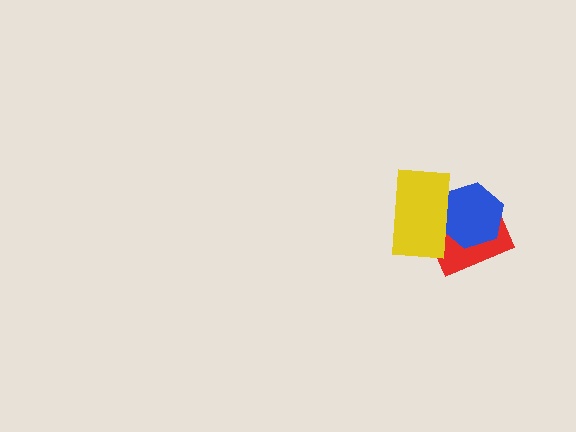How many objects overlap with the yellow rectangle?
2 objects overlap with the yellow rectangle.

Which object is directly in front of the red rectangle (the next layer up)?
The blue hexagon is directly in front of the red rectangle.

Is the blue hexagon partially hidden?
Yes, it is partially covered by another shape.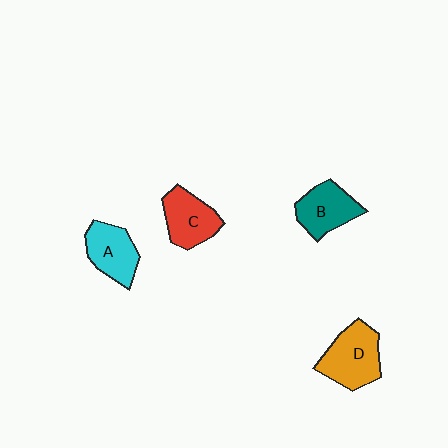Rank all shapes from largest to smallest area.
From largest to smallest: D (orange), C (red), B (teal), A (cyan).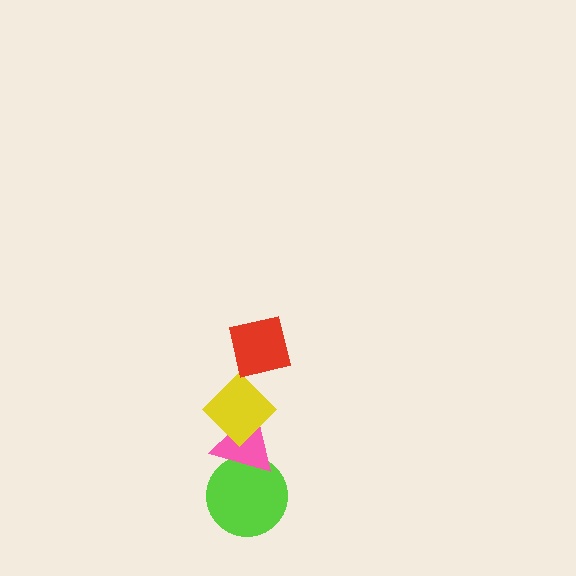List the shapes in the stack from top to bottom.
From top to bottom: the red square, the yellow diamond, the pink triangle, the lime circle.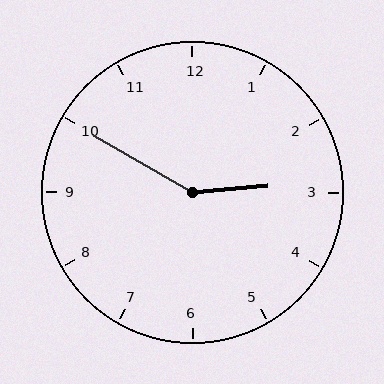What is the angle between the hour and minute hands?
Approximately 145 degrees.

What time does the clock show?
2:50.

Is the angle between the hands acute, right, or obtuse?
It is obtuse.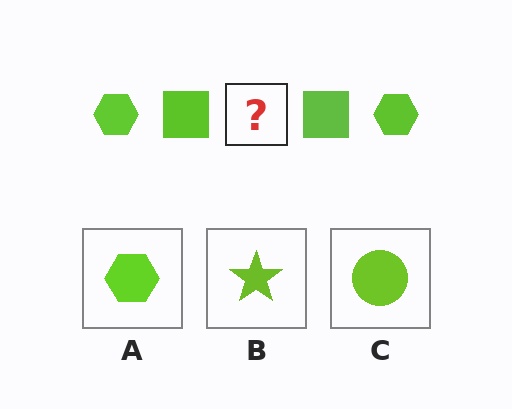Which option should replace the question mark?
Option A.